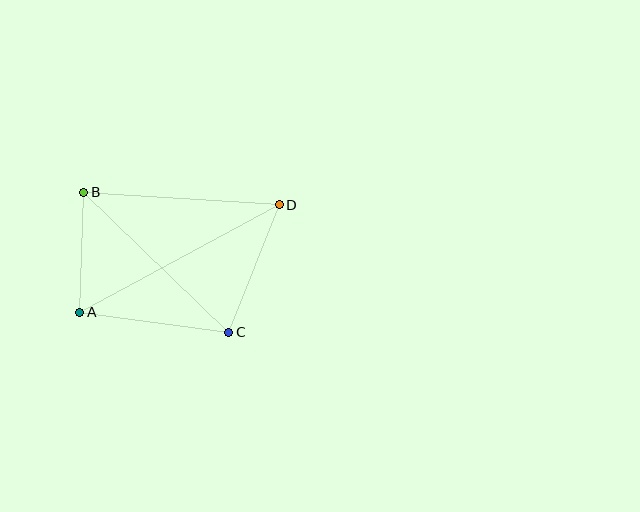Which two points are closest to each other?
Points A and B are closest to each other.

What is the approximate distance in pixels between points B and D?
The distance between B and D is approximately 196 pixels.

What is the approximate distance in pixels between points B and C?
The distance between B and C is approximately 201 pixels.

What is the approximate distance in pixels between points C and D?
The distance between C and D is approximately 137 pixels.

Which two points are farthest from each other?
Points A and D are farthest from each other.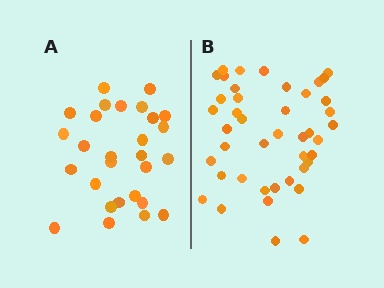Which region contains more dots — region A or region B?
Region B (the right region) has more dots.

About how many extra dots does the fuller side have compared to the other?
Region B has approximately 15 more dots than region A.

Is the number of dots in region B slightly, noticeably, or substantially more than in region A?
Region B has substantially more. The ratio is roughly 1.5 to 1.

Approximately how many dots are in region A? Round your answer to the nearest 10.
About 30 dots. (The exact count is 28, which rounds to 30.)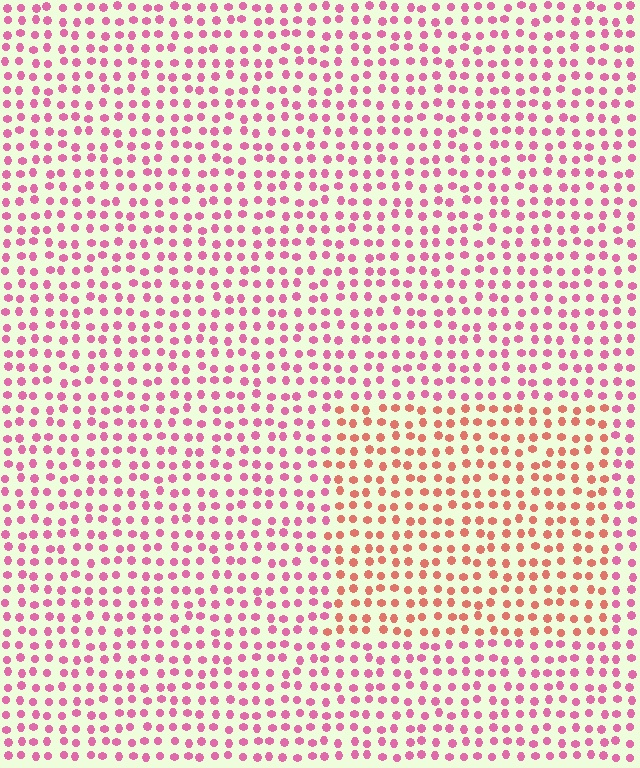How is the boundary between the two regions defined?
The boundary is defined purely by a slight shift in hue (about 38 degrees). Spacing, size, and orientation are identical on both sides.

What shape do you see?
I see a rectangle.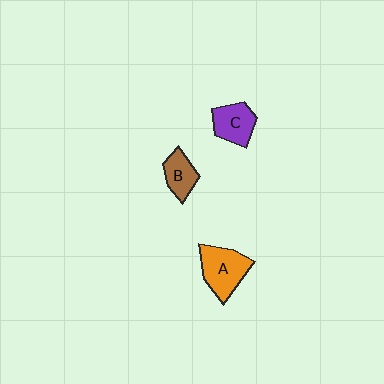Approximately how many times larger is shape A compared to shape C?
Approximately 1.3 times.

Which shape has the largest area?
Shape A (orange).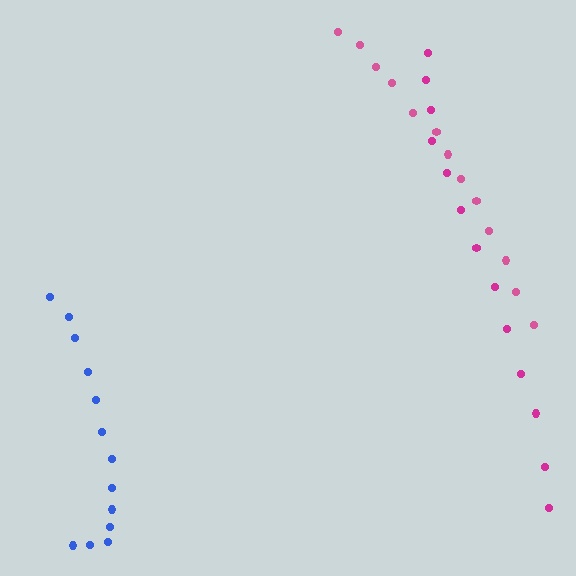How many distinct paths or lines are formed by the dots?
There are 3 distinct paths.